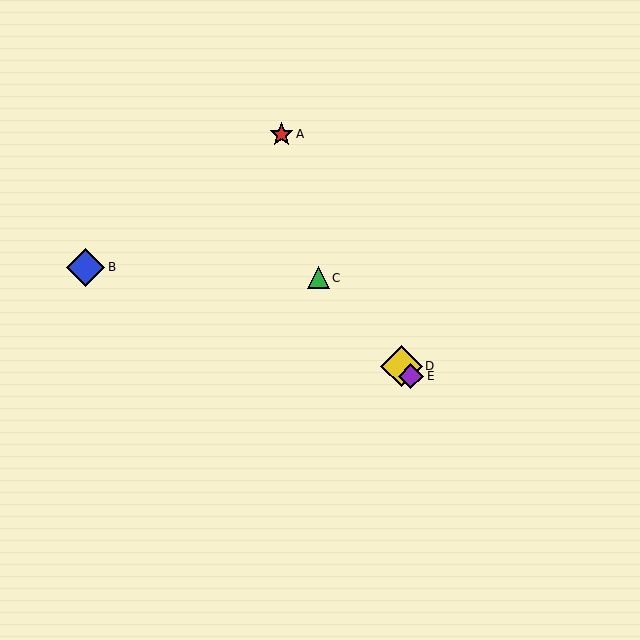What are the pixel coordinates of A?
Object A is at (282, 134).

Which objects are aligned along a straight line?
Objects C, D, E are aligned along a straight line.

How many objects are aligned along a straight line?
3 objects (C, D, E) are aligned along a straight line.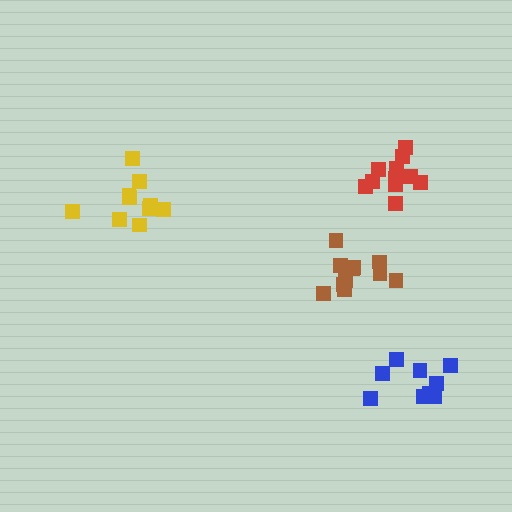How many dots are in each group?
Group 1: 9 dots, Group 2: 10 dots, Group 3: 12 dots, Group 4: 11 dots (42 total).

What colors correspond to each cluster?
The clusters are colored: blue, yellow, brown, red.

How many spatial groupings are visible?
There are 4 spatial groupings.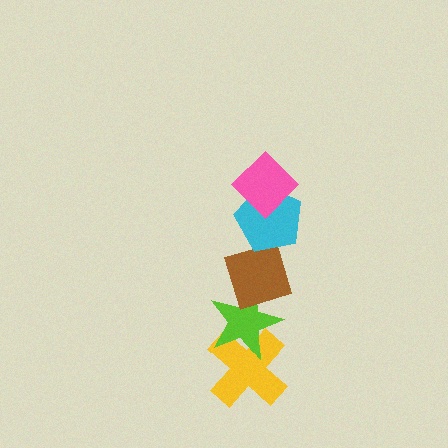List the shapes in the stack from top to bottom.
From top to bottom: the pink diamond, the cyan pentagon, the brown diamond, the lime star, the yellow cross.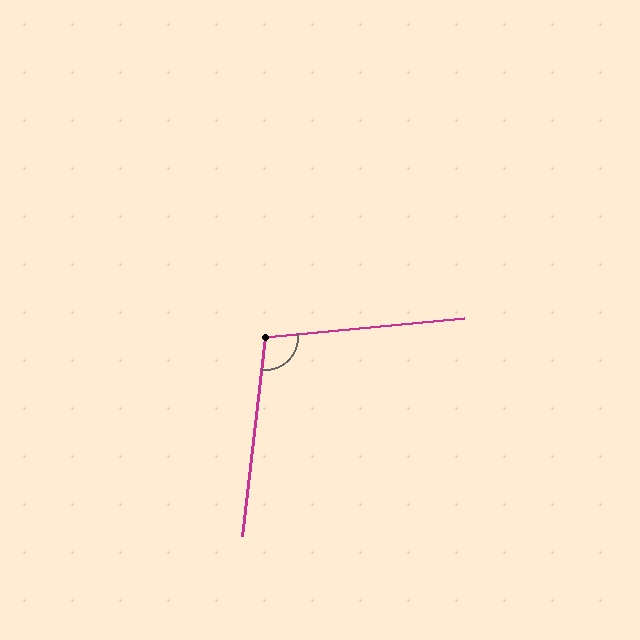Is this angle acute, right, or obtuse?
It is obtuse.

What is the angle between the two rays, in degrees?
Approximately 102 degrees.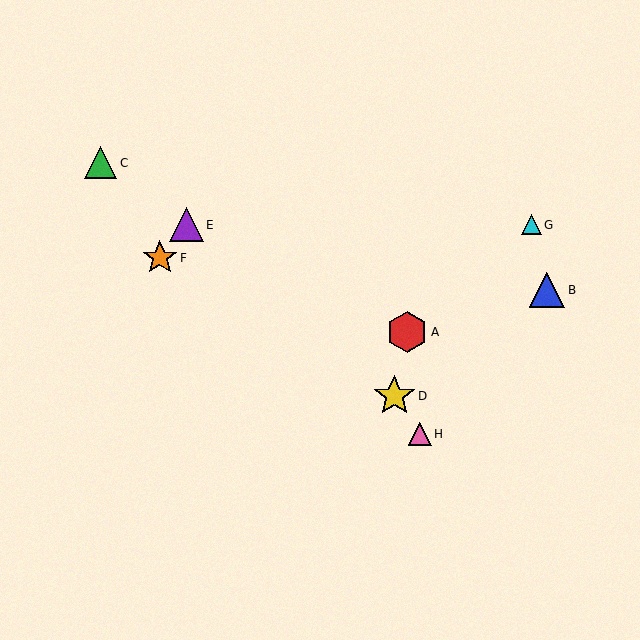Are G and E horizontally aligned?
Yes, both are at y≈225.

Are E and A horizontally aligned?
No, E is at y≈225 and A is at y≈332.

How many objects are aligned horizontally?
2 objects (E, G) are aligned horizontally.